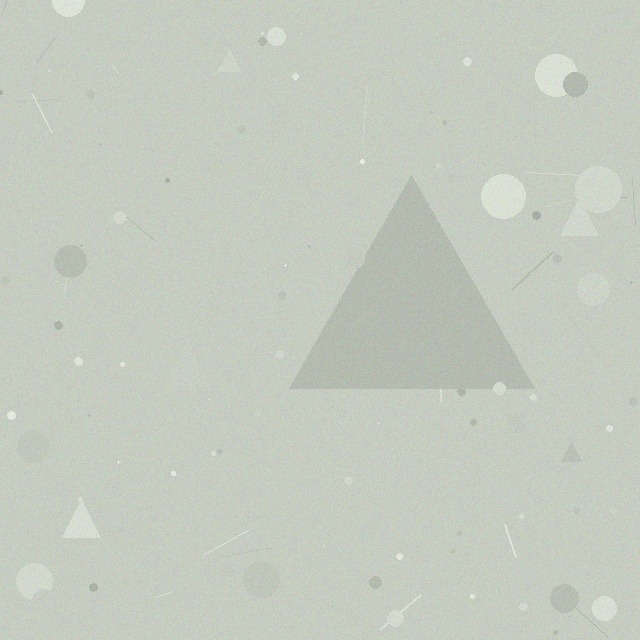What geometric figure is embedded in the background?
A triangle is embedded in the background.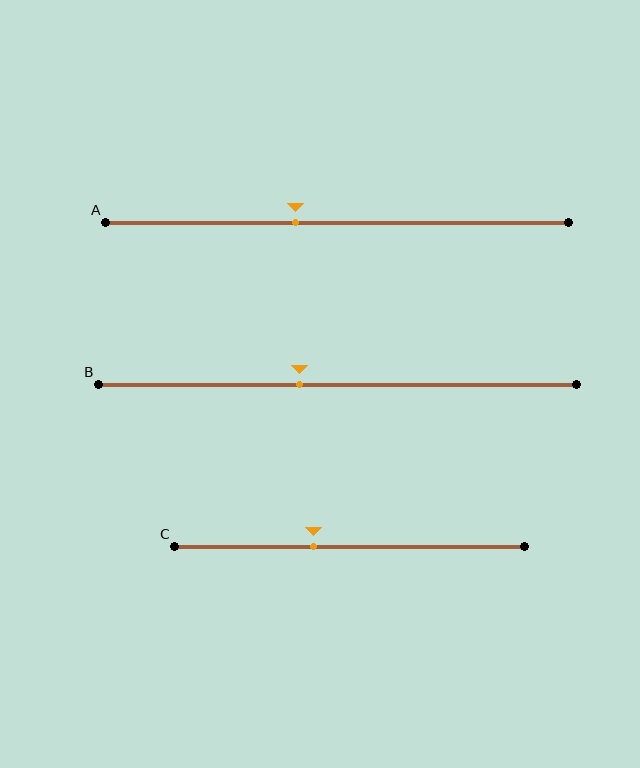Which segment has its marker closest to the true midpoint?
Segment B has its marker closest to the true midpoint.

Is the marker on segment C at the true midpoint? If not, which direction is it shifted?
No, the marker on segment C is shifted to the left by about 10% of the segment length.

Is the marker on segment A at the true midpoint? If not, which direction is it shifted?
No, the marker on segment A is shifted to the left by about 9% of the segment length.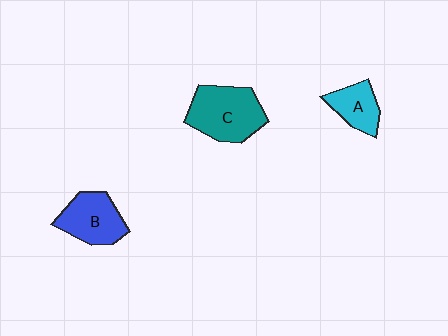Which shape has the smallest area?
Shape A (cyan).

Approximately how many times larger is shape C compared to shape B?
Approximately 1.3 times.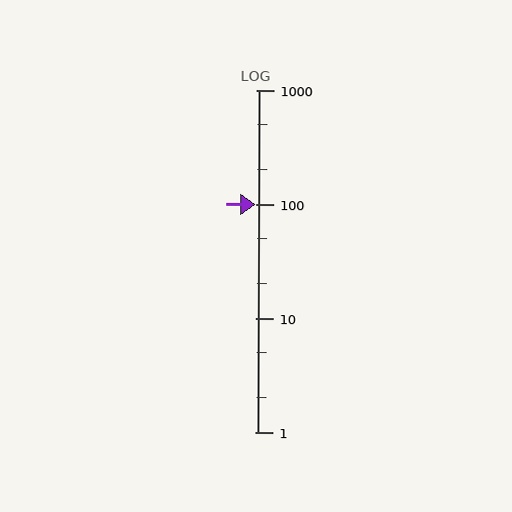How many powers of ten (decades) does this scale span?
The scale spans 3 decades, from 1 to 1000.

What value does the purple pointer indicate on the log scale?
The pointer indicates approximately 100.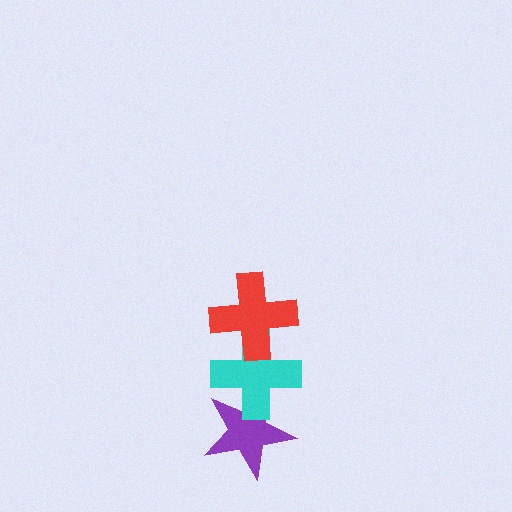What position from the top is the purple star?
The purple star is 3rd from the top.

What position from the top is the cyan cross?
The cyan cross is 2nd from the top.